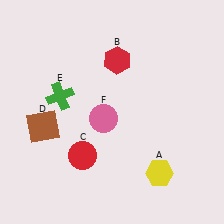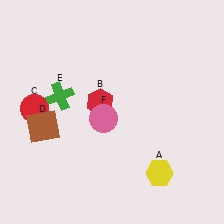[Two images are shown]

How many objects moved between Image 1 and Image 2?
2 objects moved between the two images.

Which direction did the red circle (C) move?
The red circle (C) moved left.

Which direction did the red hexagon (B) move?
The red hexagon (B) moved down.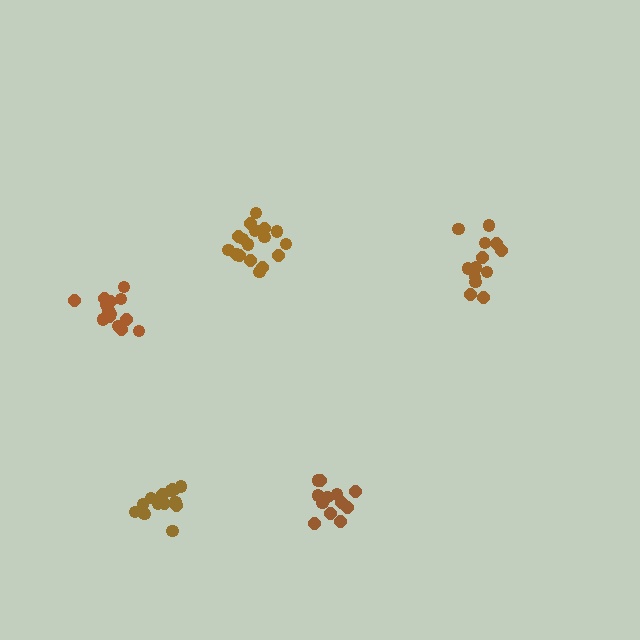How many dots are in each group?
Group 1: 17 dots, Group 2: 14 dots, Group 3: 13 dots, Group 4: 12 dots, Group 5: 14 dots (70 total).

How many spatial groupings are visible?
There are 5 spatial groupings.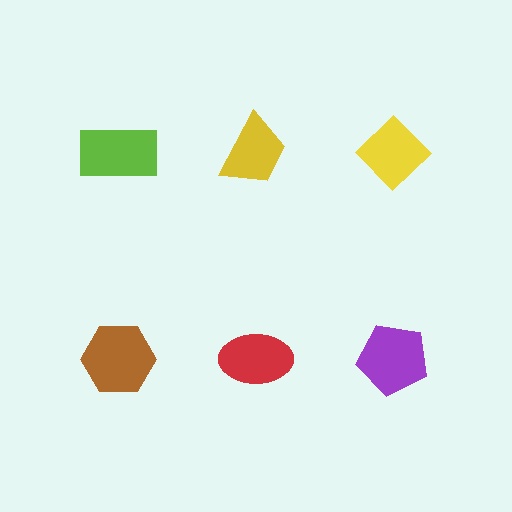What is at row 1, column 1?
A lime rectangle.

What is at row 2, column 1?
A brown hexagon.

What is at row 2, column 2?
A red ellipse.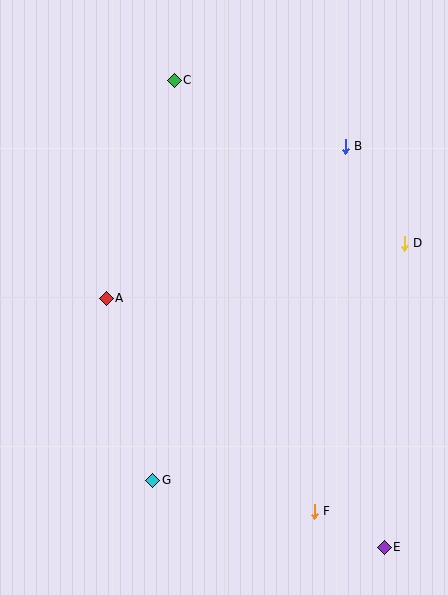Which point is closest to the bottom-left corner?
Point G is closest to the bottom-left corner.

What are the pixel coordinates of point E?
Point E is at (384, 547).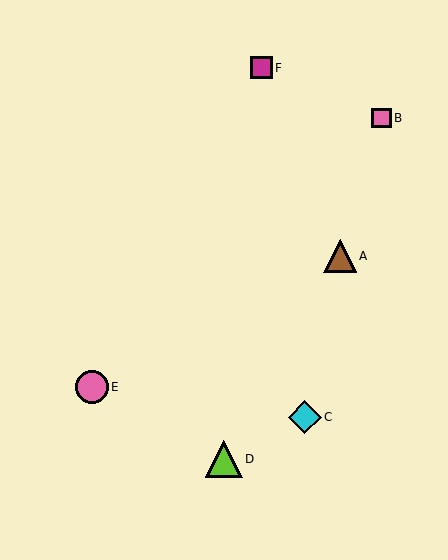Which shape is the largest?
The lime triangle (labeled D) is the largest.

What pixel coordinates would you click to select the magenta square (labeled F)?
Click at (261, 68) to select the magenta square F.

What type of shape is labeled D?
Shape D is a lime triangle.